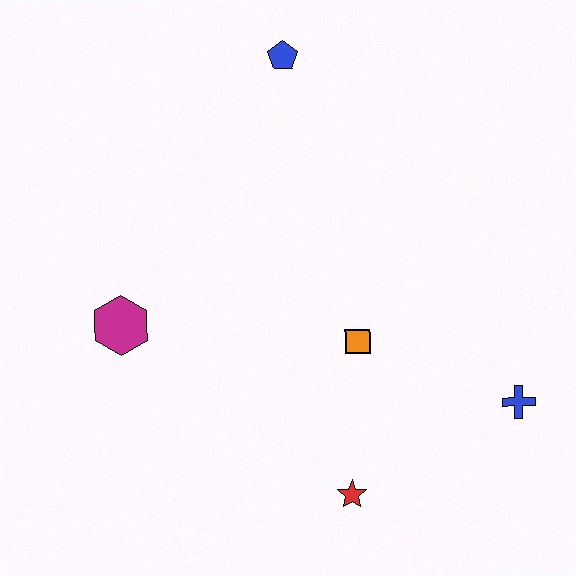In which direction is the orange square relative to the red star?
The orange square is above the red star.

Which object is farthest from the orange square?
The blue pentagon is farthest from the orange square.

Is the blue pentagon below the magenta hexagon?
No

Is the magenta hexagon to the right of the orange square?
No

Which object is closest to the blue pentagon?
The orange square is closest to the blue pentagon.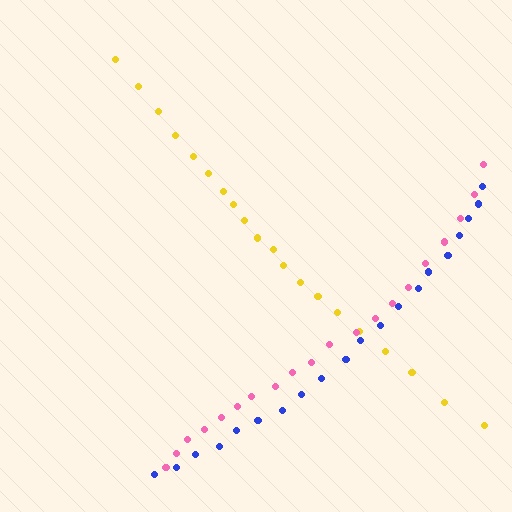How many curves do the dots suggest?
There are 3 distinct paths.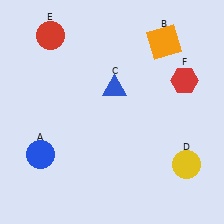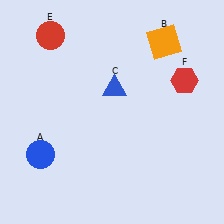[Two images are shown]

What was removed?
The yellow circle (D) was removed in Image 2.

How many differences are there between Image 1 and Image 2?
There is 1 difference between the two images.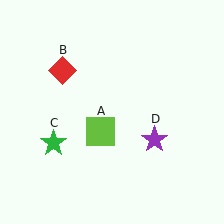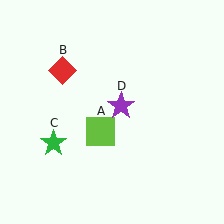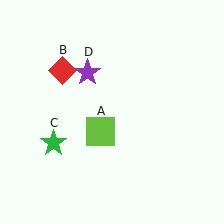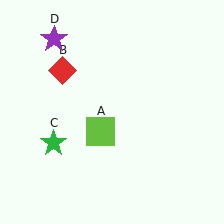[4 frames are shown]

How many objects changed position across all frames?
1 object changed position: purple star (object D).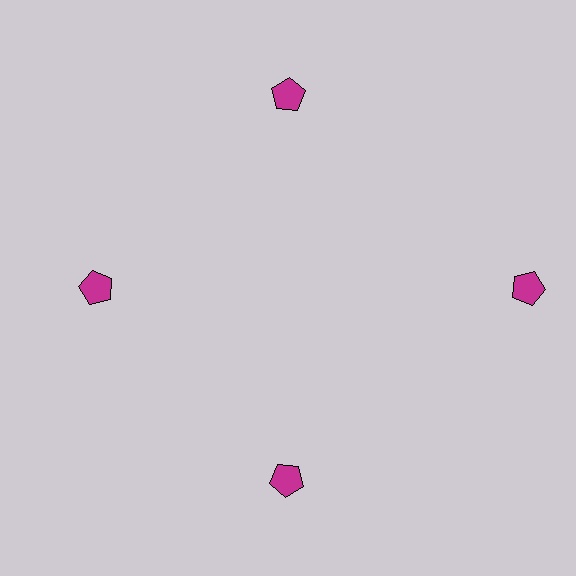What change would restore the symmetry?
The symmetry would be restored by moving it inward, back onto the ring so that all 4 pentagons sit at equal angles and equal distance from the center.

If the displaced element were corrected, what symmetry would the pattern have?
It would have 4-fold rotational symmetry — the pattern would map onto itself every 90 degrees.